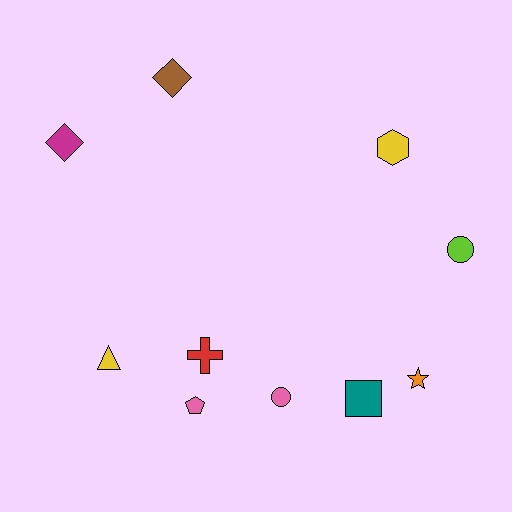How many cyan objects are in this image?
There are no cyan objects.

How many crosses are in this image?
There is 1 cross.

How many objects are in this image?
There are 10 objects.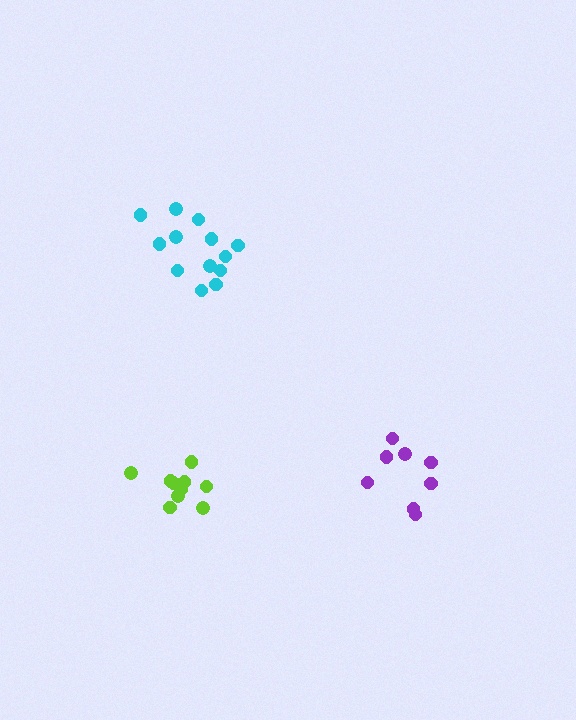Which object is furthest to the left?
The lime cluster is leftmost.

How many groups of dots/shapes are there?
There are 3 groups.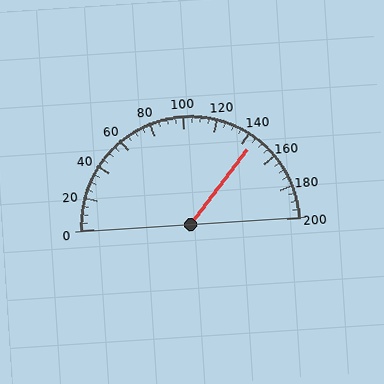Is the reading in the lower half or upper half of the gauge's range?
The reading is in the upper half of the range (0 to 200).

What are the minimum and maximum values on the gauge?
The gauge ranges from 0 to 200.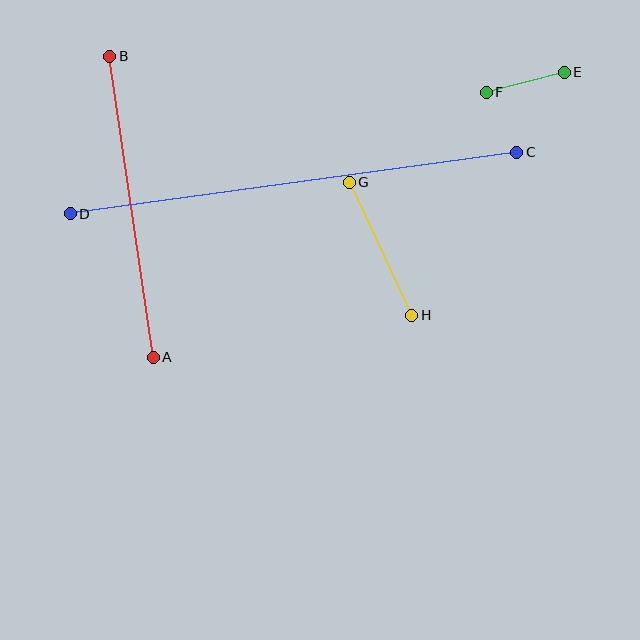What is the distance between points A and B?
The distance is approximately 304 pixels.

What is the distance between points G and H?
The distance is approximately 147 pixels.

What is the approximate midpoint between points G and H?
The midpoint is at approximately (381, 249) pixels.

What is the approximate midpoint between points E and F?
The midpoint is at approximately (525, 82) pixels.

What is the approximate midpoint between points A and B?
The midpoint is at approximately (132, 207) pixels.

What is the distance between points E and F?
The distance is approximately 81 pixels.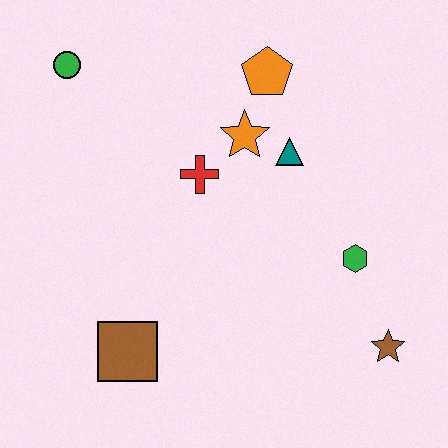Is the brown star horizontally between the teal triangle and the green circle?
No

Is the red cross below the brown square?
No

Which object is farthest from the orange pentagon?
The brown square is farthest from the orange pentagon.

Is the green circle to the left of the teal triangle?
Yes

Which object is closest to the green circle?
The red cross is closest to the green circle.